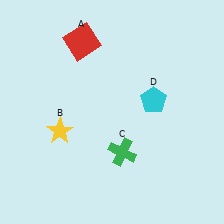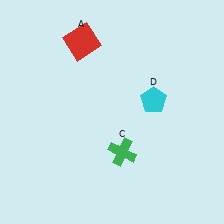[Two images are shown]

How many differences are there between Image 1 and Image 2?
There is 1 difference between the two images.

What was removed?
The yellow star (B) was removed in Image 2.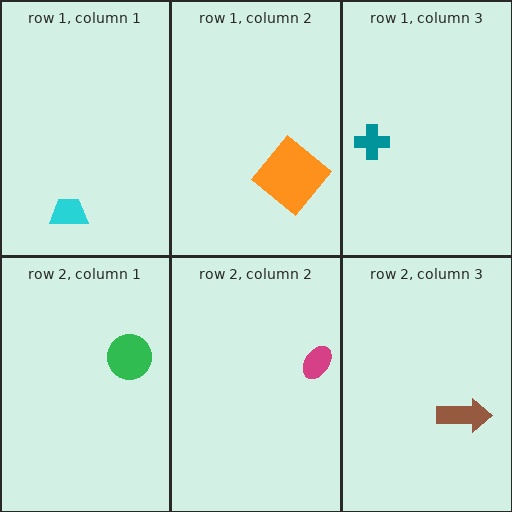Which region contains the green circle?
The row 2, column 1 region.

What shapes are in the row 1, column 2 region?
The orange diamond.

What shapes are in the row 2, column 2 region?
The magenta ellipse.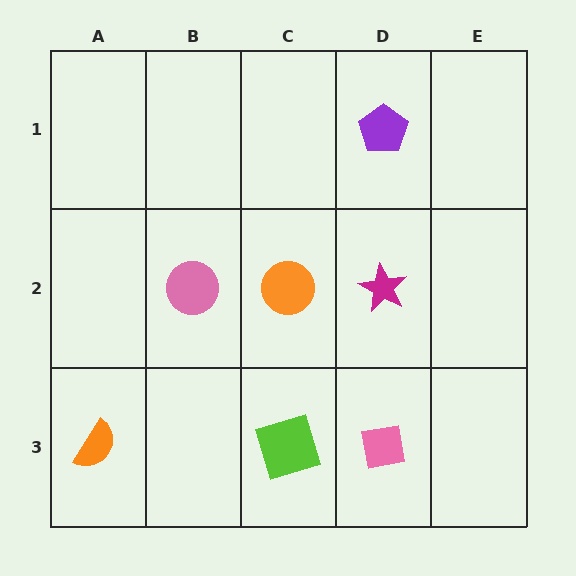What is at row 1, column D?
A purple pentagon.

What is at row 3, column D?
A pink square.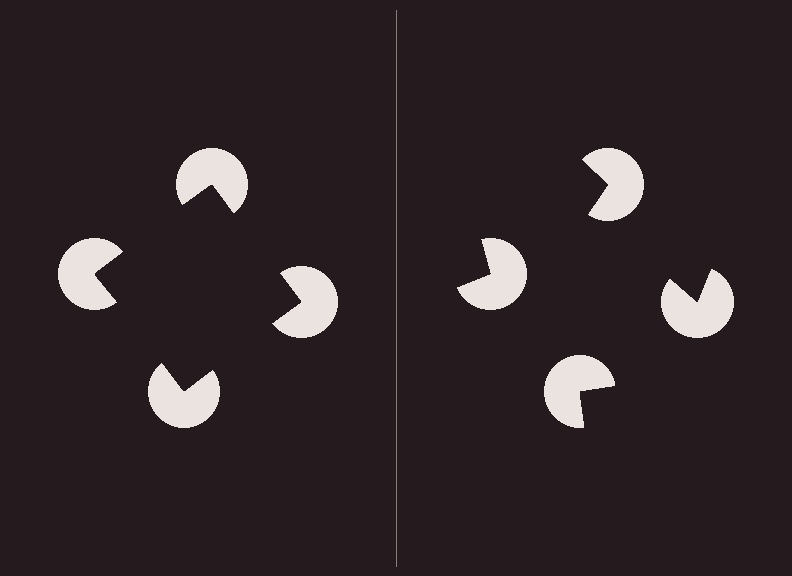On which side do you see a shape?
An illusory square appears on the left side. On the right side the wedge cuts are rotated, so no coherent shape forms.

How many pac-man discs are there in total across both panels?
8 — 4 on each side.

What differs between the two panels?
The pac-man discs are positioned identically on both sides; only the wedge orientations differ. On the left they align to a square; on the right they are misaligned.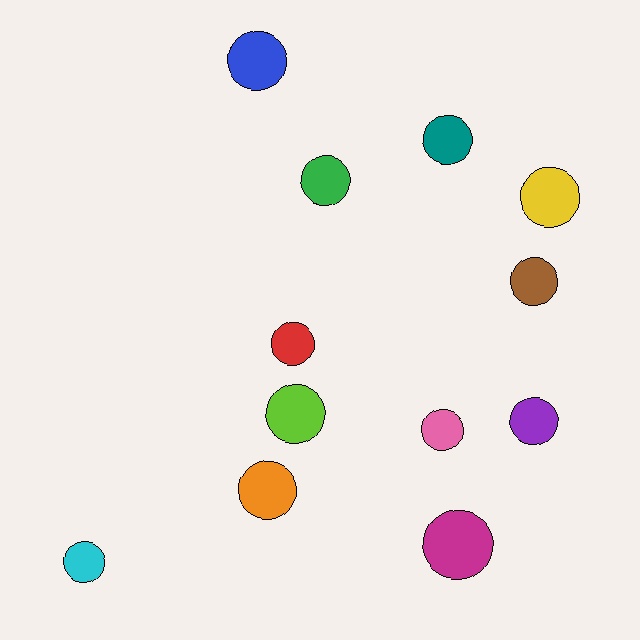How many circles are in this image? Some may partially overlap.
There are 12 circles.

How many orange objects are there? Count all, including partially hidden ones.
There is 1 orange object.